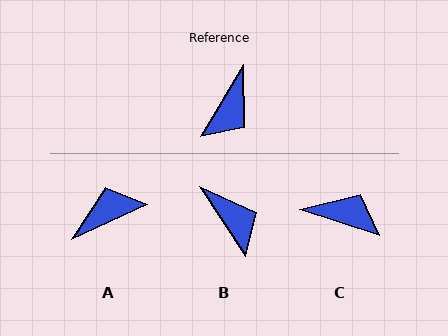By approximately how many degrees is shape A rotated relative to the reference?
Approximately 146 degrees counter-clockwise.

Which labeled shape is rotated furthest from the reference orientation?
A, about 146 degrees away.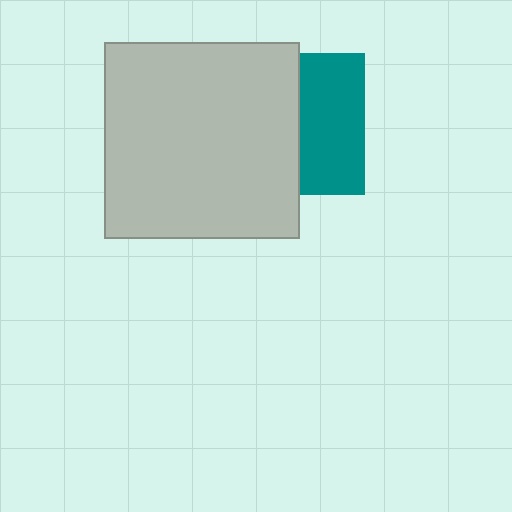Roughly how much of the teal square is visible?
About half of it is visible (roughly 46%).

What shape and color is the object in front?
The object in front is a light gray square.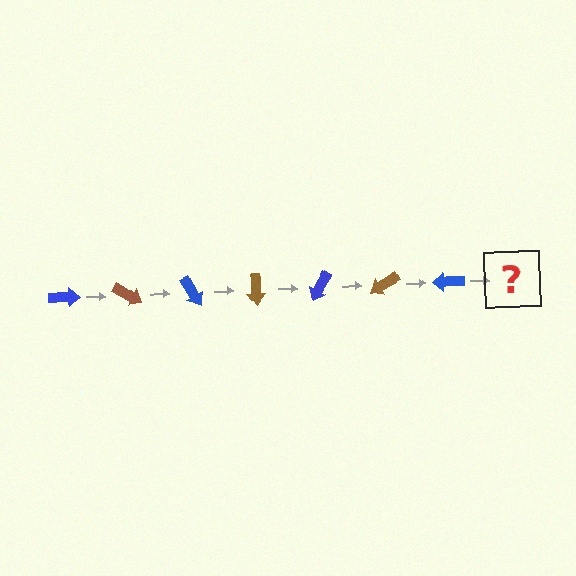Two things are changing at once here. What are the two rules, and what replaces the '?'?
The two rules are that it rotates 30 degrees each step and the color cycles through blue and brown. The '?' should be a brown arrow, rotated 210 degrees from the start.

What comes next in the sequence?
The next element should be a brown arrow, rotated 210 degrees from the start.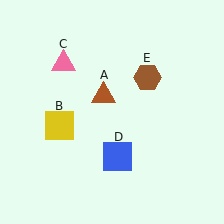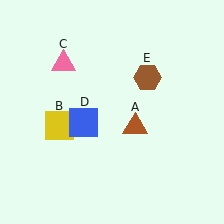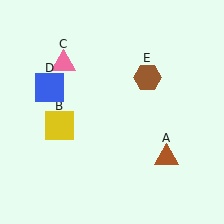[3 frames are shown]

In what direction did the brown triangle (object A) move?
The brown triangle (object A) moved down and to the right.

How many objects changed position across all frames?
2 objects changed position: brown triangle (object A), blue square (object D).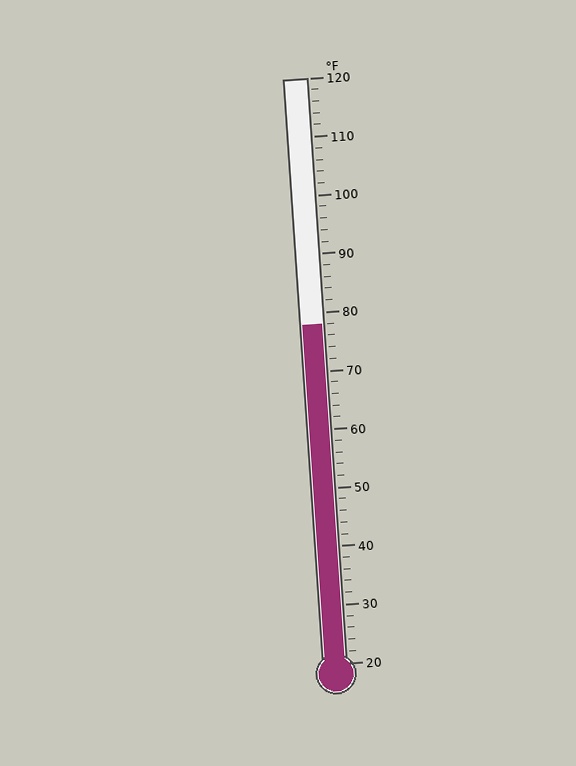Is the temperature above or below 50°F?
The temperature is above 50°F.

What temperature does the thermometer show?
The thermometer shows approximately 78°F.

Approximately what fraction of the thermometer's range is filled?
The thermometer is filled to approximately 60% of its range.